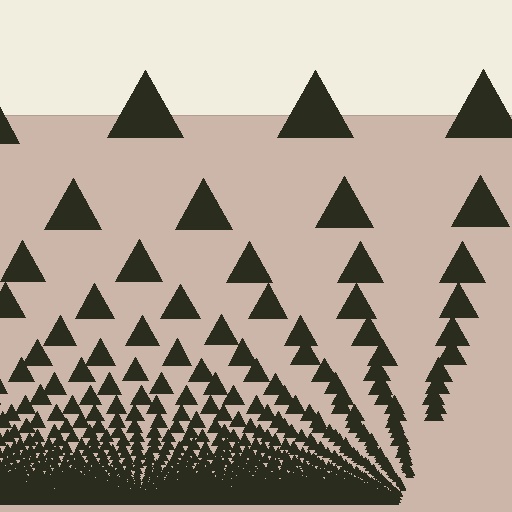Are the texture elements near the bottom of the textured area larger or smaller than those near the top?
Smaller. The gradient is inverted — elements near the bottom are smaller and denser.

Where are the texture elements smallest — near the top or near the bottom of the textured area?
Near the bottom.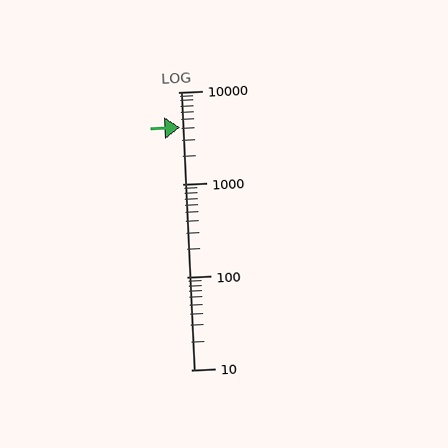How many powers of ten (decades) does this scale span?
The scale spans 3 decades, from 10 to 10000.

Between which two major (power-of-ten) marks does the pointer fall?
The pointer is between 1000 and 10000.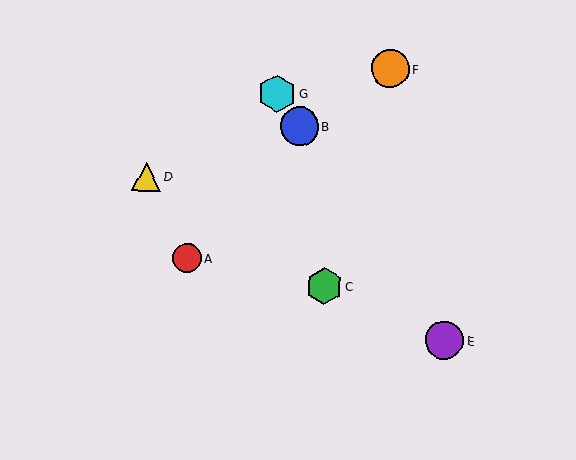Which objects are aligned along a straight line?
Objects B, E, G are aligned along a straight line.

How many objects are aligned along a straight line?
3 objects (B, E, G) are aligned along a straight line.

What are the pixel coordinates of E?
Object E is at (445, 341).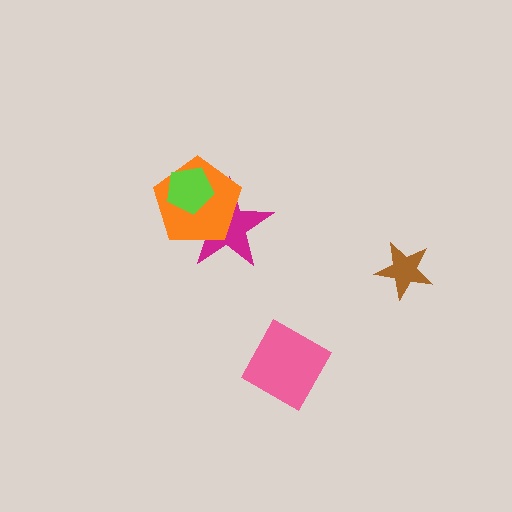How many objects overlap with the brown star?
0 objects overlap with the brown star.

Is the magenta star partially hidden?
Yes, it is partially covered by another shape.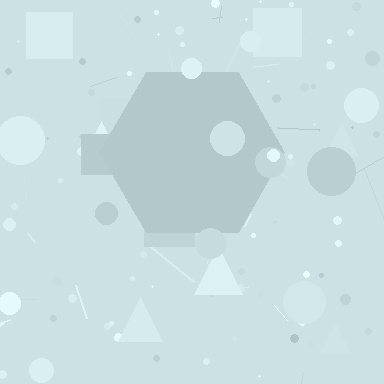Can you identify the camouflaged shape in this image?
The camouflaged shape is a hexagon.